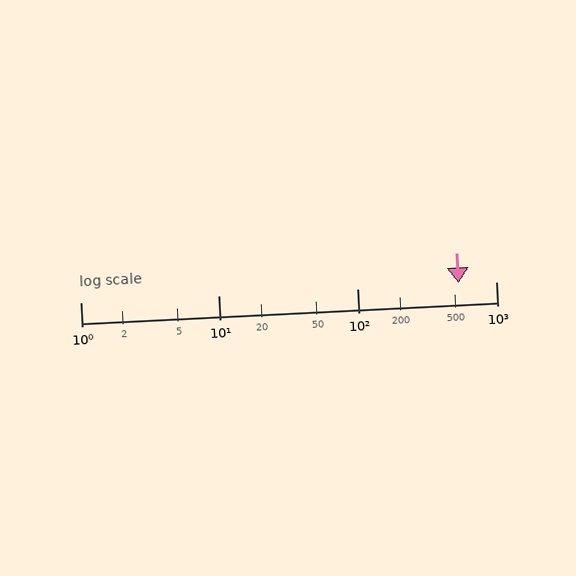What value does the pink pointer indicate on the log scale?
The pointer indicates approximately 540.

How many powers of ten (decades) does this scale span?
The scale spans 3 decades, from 1 to 1000.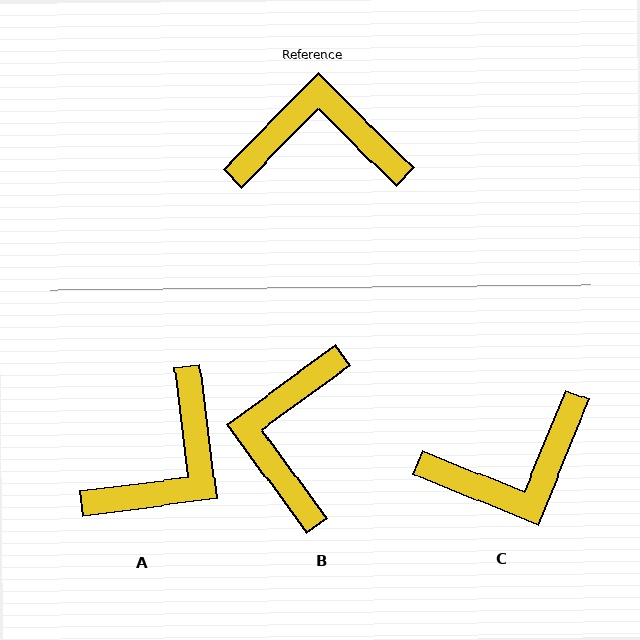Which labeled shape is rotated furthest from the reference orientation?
C, about 157 degrees away.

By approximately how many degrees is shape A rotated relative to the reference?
Approximately 128 degrees clockwise.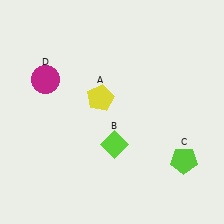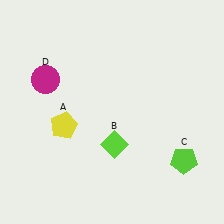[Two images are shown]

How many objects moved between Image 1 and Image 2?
1 object moved between the two images.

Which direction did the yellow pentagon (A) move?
The yellow pentagon (A) moved left.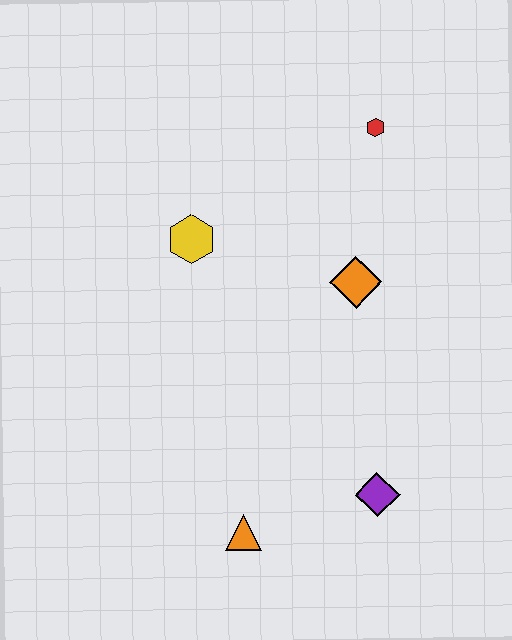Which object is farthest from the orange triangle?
The red hexagon is farthest from the orange triangle.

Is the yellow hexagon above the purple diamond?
Yes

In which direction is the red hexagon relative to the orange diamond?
The red hexagon is above the orange diamond.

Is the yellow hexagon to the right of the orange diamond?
No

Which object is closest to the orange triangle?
The purple diamond is closest to the orange triangle.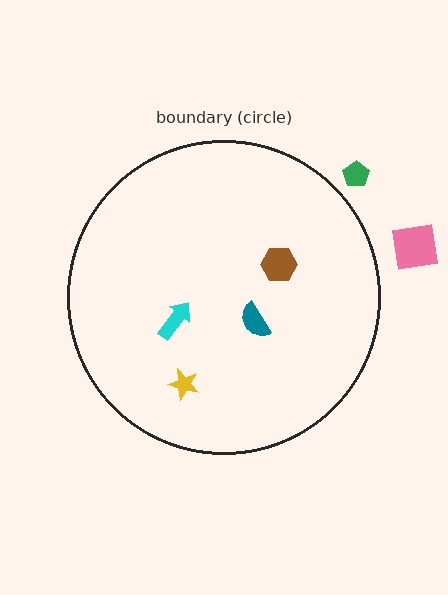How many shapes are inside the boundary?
4 inside, 2 outside.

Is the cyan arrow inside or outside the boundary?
Inside.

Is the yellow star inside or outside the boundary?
Inside.